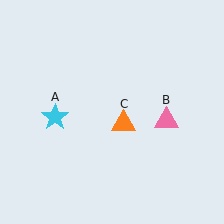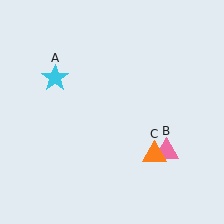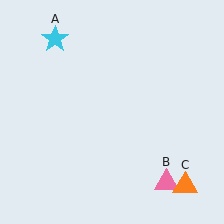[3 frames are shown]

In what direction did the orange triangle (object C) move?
The orange triangle (object C) moved down and to the right.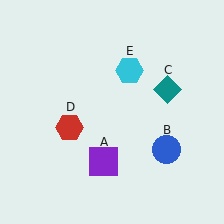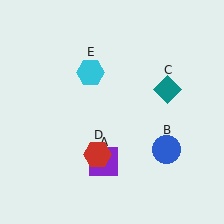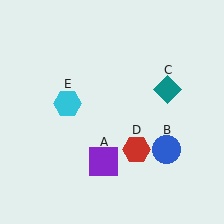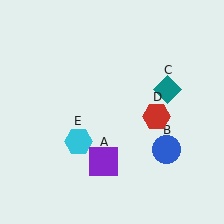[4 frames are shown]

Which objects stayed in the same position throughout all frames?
Purple square (object A) and blue circle (object B) and teal diamond (object C) remained stationary.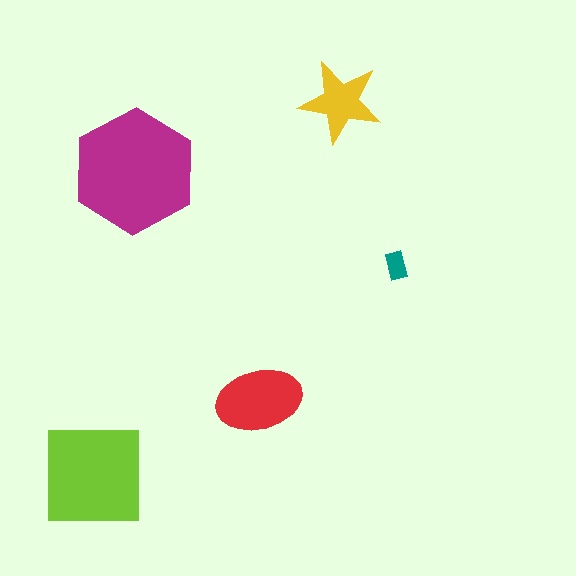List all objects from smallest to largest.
The teal rectangle, the yellow star, the red ellipse, the lime square, the magenta hexagon.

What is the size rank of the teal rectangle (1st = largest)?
5th.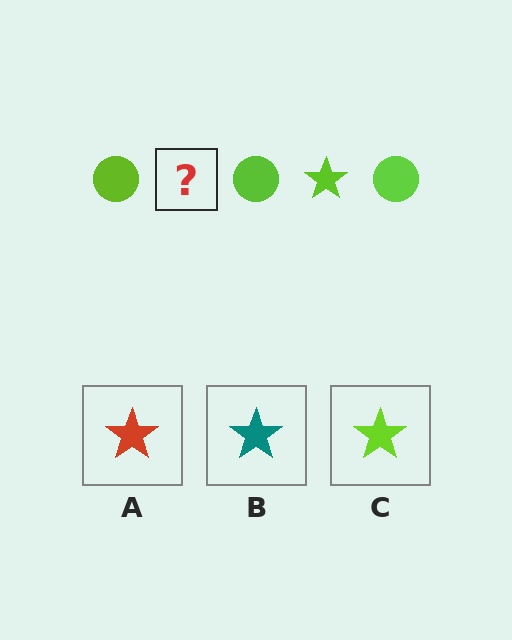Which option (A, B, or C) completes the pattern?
C.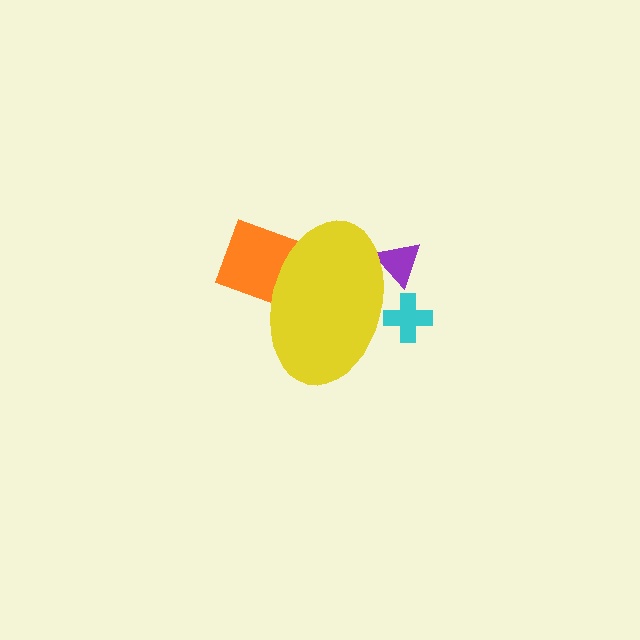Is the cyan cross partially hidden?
Yes, the cyan cross is partially hidden behind the yellow ellipse.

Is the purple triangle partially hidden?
Yes, the purple triangle is partially hidden behind the yellow ellipse.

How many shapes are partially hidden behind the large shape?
3 shapes are partially hidden.